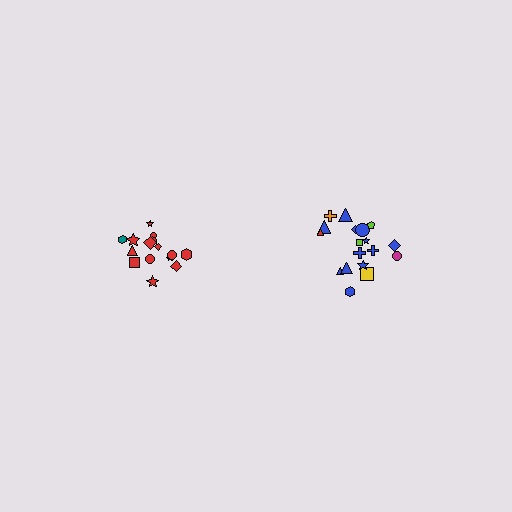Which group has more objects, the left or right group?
The right group.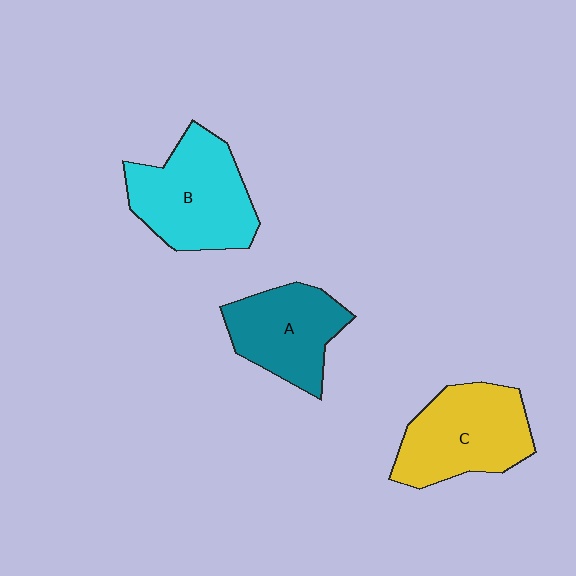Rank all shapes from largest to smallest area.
From largest to smallest: B (cyan), C (yellow), A (teal).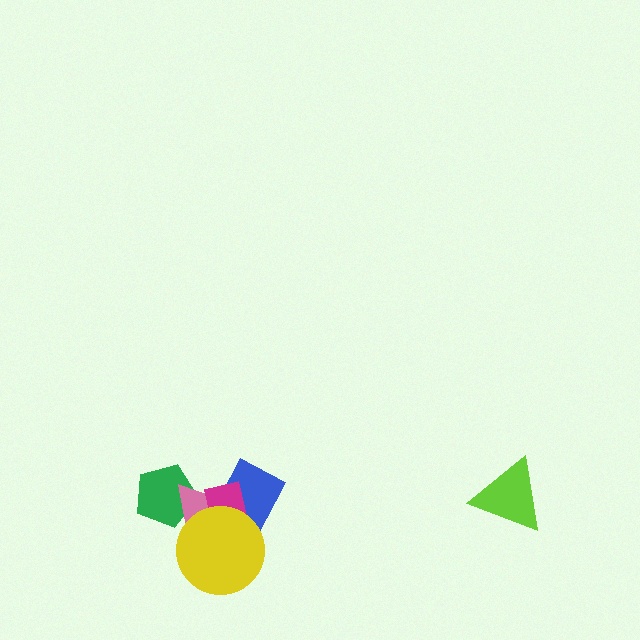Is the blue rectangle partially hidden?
Yes, it is partially covered by another shape.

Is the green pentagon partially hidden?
Yes, it is partially covered by another shape.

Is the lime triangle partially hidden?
No, no other shape covers it.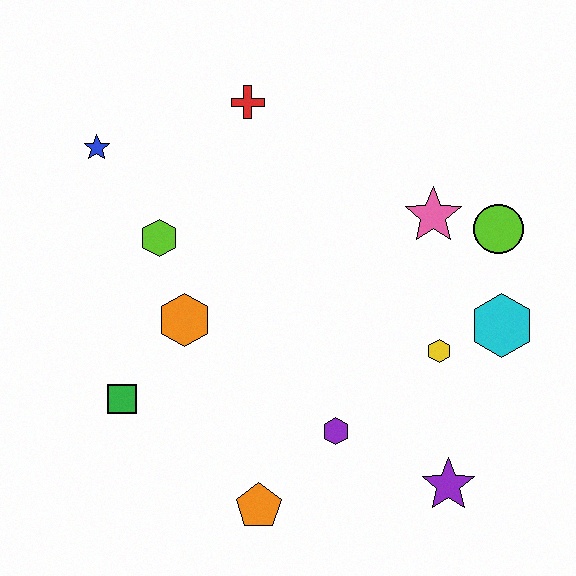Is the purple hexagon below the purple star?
No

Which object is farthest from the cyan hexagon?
The blue star is farthest from the cyan hexagon.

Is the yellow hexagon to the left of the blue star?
No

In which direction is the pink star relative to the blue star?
The pink star is to the right of the blue star.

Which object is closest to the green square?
The orange hexagon is closest to the green square.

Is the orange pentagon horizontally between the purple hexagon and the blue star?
Yes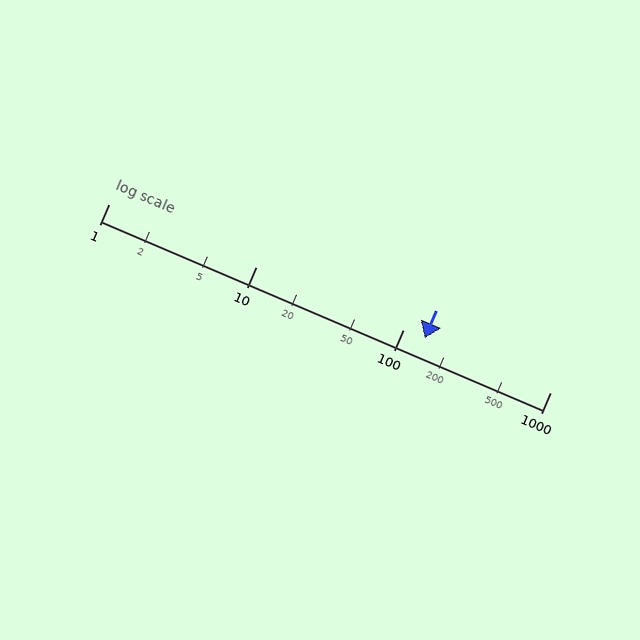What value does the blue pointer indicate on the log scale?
The pointer indicates approximately 140.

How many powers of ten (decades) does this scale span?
The scale spans 3 decades, from 1 to 1000.